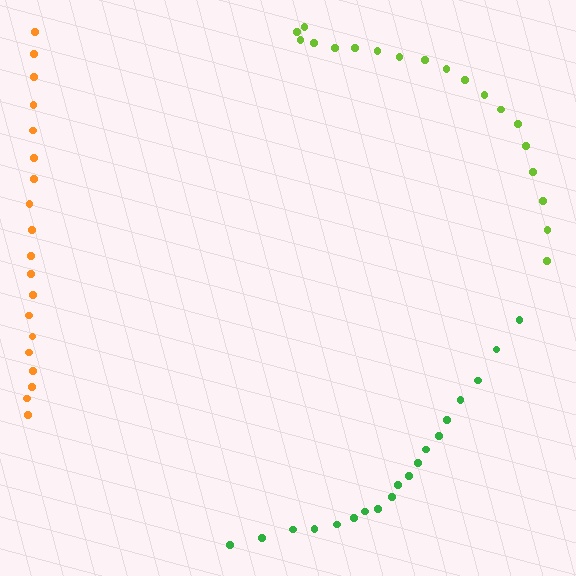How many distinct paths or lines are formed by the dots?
There are 3 distinct paths.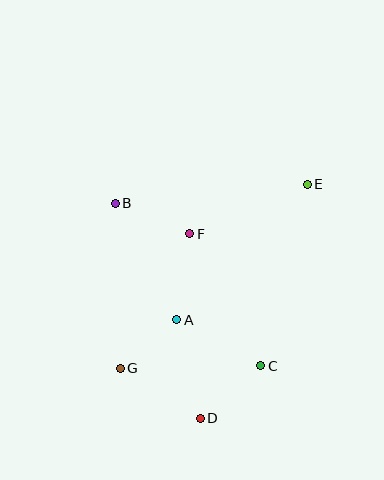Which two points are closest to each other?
Points A and G are closest to each other.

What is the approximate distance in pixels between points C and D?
The distance between C and D is approximately 80 pixels.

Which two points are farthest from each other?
Points E and G are farthest from each other.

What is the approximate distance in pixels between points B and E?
The distance between B and E is approximately 193 pixels.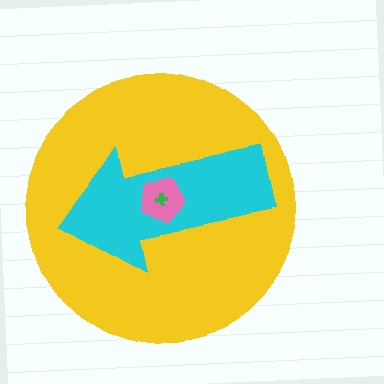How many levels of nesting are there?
4.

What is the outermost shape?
The yellow circle.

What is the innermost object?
The green cross.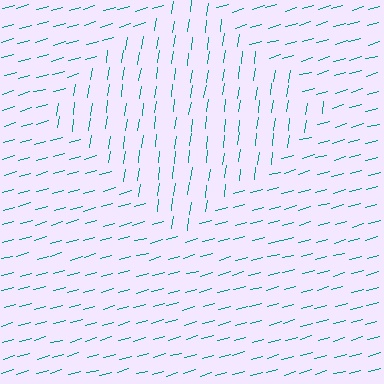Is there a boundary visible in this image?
Yes, there is a texture boundary formed by a change in line orientation.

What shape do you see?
I see a diamond.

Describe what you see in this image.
The image is filled with small teal line segments. A diamond region in the image has lines oriented differently from the surrounding lines, creating a visible texture boundary.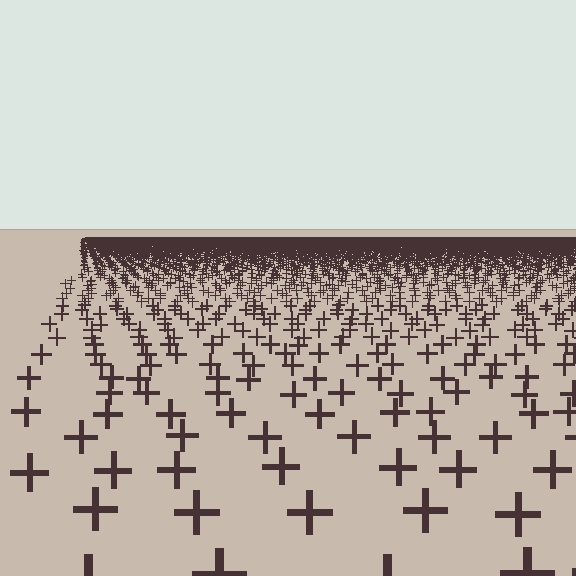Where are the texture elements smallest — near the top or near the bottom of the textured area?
Near the top.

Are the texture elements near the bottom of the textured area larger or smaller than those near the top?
Larger. Near the bottom, elements are closer to the viewer and appear at a bigger on-screen size.